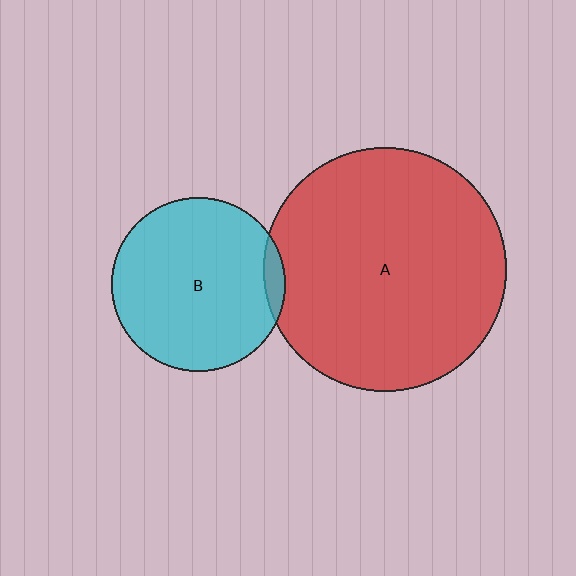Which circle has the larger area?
Circle A (red).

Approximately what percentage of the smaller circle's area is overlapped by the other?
Approximately 5%.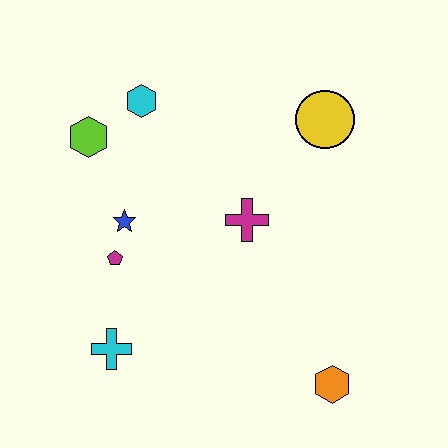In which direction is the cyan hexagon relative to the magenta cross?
The cyan hexagon is above the magenta cross.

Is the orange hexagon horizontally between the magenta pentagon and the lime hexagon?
No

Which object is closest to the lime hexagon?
The cyan hexagon is closest to the lime hexagon.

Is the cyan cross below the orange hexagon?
No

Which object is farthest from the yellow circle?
The cyan cross is farthest from the yellow circle.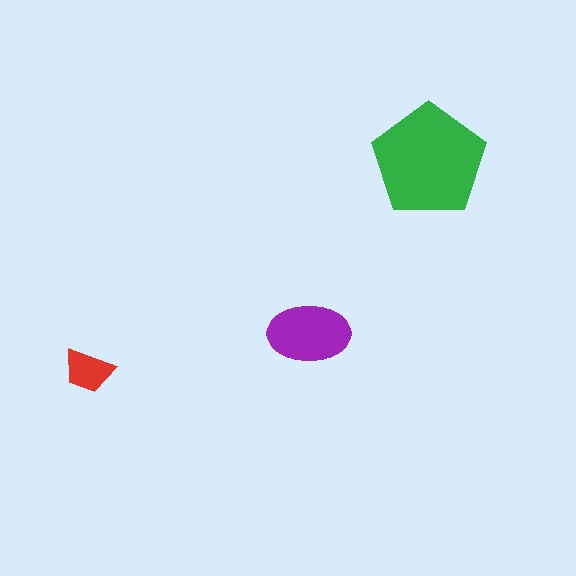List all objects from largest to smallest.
The green pentagon, the purple ellipse, the red trapezoid.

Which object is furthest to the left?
The red trapezoid is leftmost.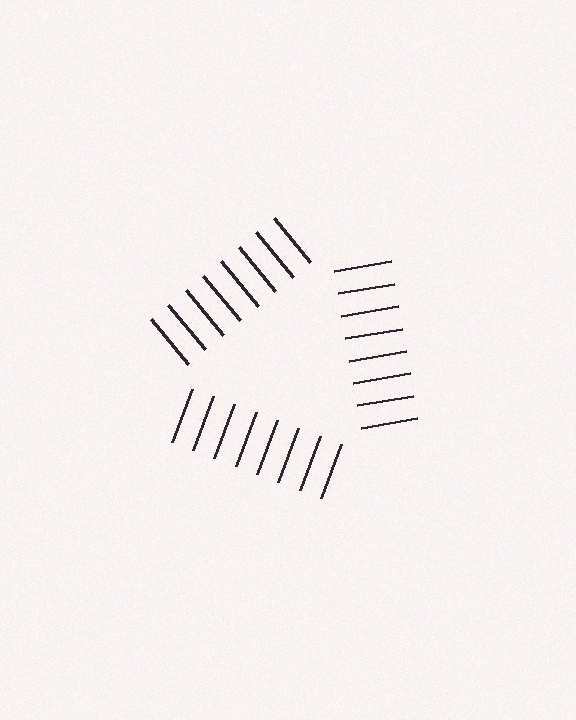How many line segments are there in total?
24 — 8 along each of the 3 edges.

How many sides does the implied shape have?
3 sides — the line-ends trace a triangle.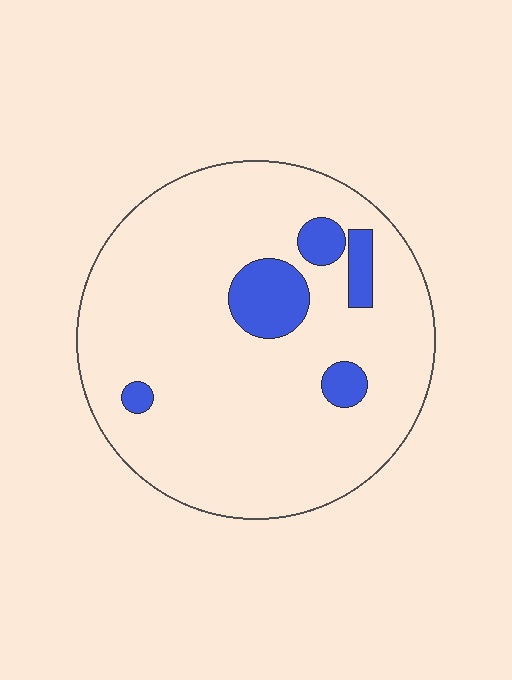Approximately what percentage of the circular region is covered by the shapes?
Approximately 10%.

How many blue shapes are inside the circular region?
5.